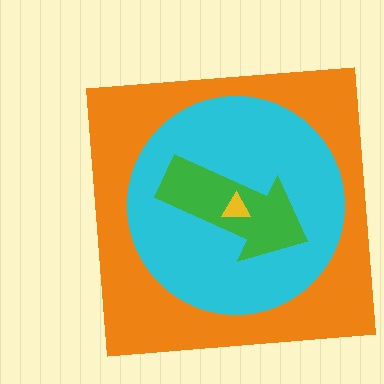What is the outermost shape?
The orange square.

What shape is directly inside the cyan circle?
The green arrow.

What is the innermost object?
The yellow triangle.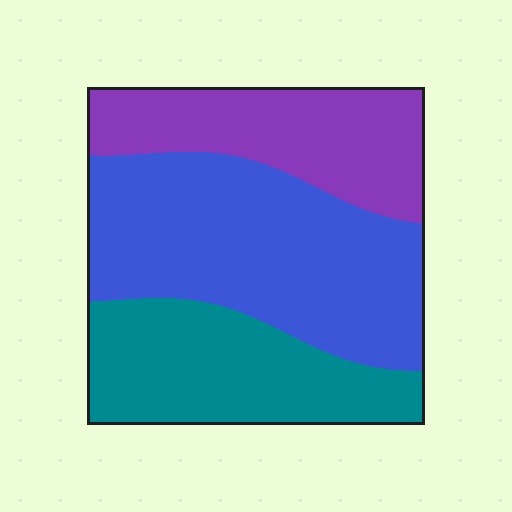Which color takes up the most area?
Blue, at roughly 45%.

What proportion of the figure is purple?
Purple takes up about one quarter (1/4) of the figure.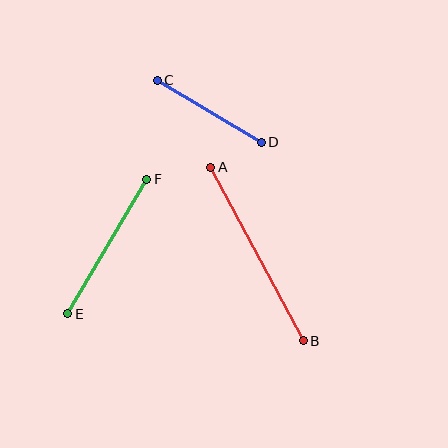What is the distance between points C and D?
The distance is approximately 121 pixels.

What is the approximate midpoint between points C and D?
The midpoint is at approximately (209, 111) pixels.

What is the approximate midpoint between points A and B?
The midpoint is at approximately (257, 254) pixels.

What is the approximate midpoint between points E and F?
The midpoint is at approximately (107, 246) pixels.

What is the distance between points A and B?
The distance is approximately 197 pixels.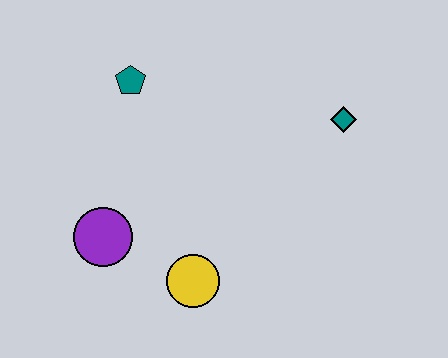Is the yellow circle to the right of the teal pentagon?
Yes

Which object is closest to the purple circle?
The yellow circle is closest to the purple circle.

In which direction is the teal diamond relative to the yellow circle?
The teal diamond is above the yellow circle.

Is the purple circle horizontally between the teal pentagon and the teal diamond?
No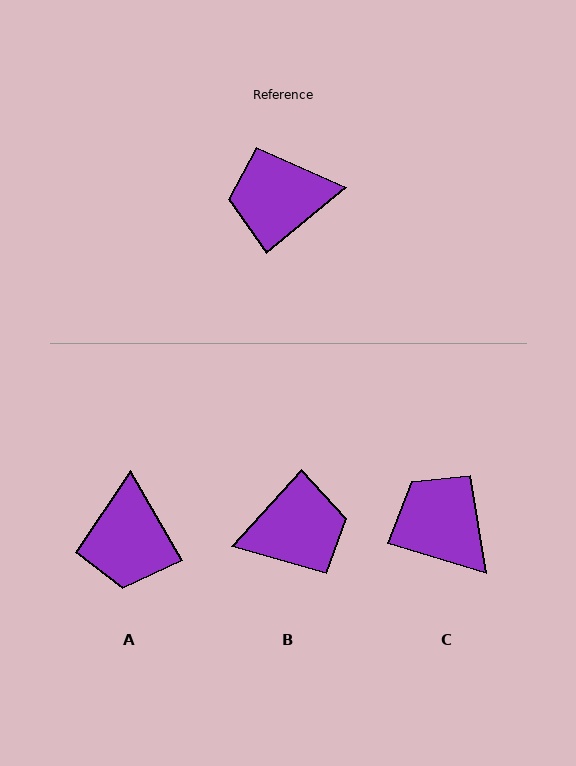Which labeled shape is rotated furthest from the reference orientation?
B, about 172 degrees away.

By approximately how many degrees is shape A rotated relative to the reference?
Approximately 81 degrees counter-clockwise.